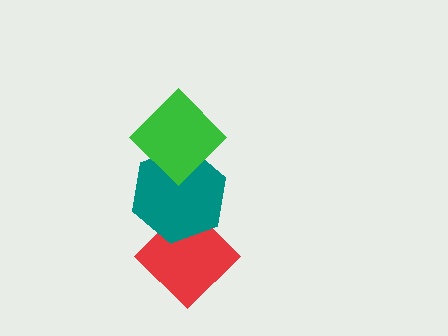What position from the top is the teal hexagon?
The teal hexagon is 2nd from the top.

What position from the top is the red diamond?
The red diamond is 3rd from the top.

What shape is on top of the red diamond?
The teal hexagon is on top of the red diamond.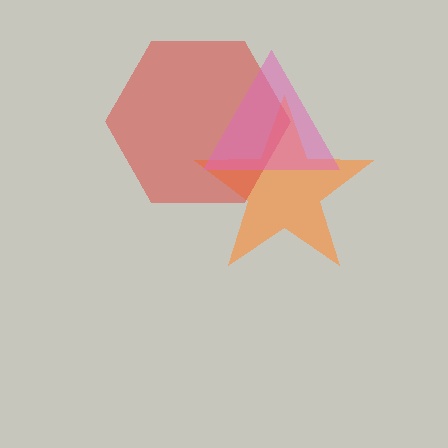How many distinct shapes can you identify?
There are 3 distinct shapes: an orange star, a red hexagon, a pink triangle.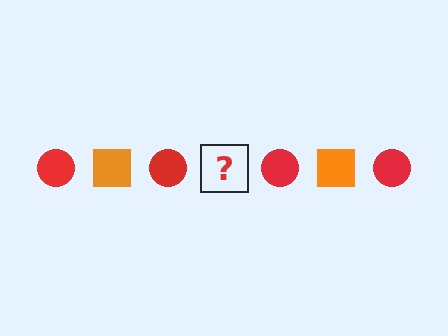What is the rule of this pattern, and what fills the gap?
The rule is that the pattern alternates between red circle and orange square. The gap should be filled with an orange square.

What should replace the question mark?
The question mark should be replaced with an orange square.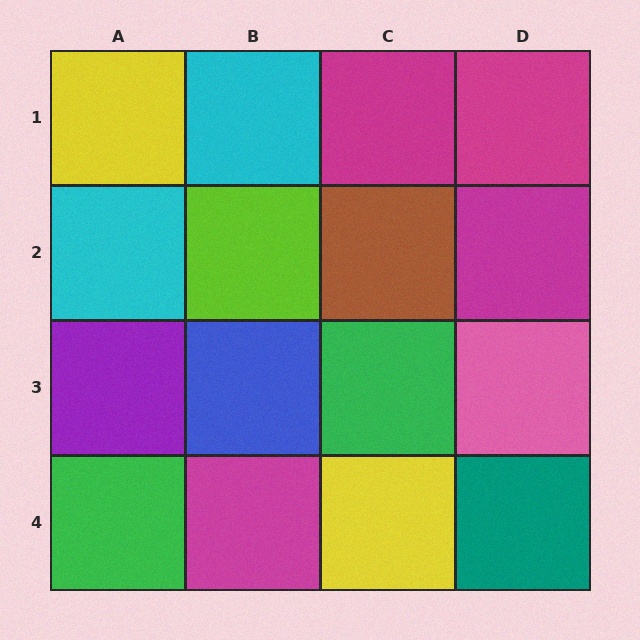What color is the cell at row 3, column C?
Green.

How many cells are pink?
1 cell is pink.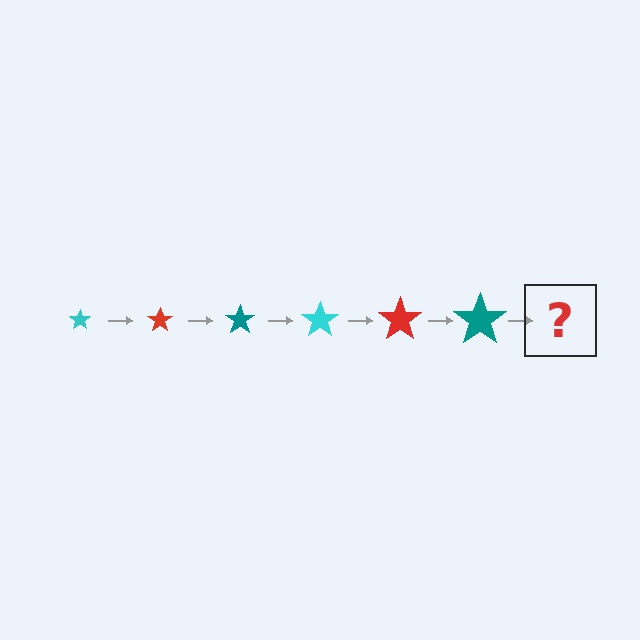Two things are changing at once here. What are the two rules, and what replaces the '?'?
The two rules are that the star grows larger each step and the color cycles through cyan, red, and teal. The '?' should be a cyan star, larger than the previous one.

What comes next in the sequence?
The next element should be a cyan star, larger than the previous one.